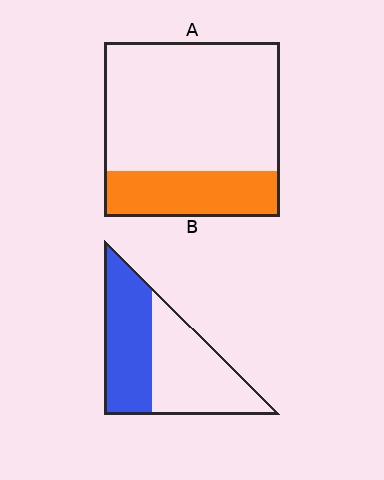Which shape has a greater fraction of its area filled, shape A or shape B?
Shape B.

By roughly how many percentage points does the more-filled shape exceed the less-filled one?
By roughly 20 percentage points (B over A).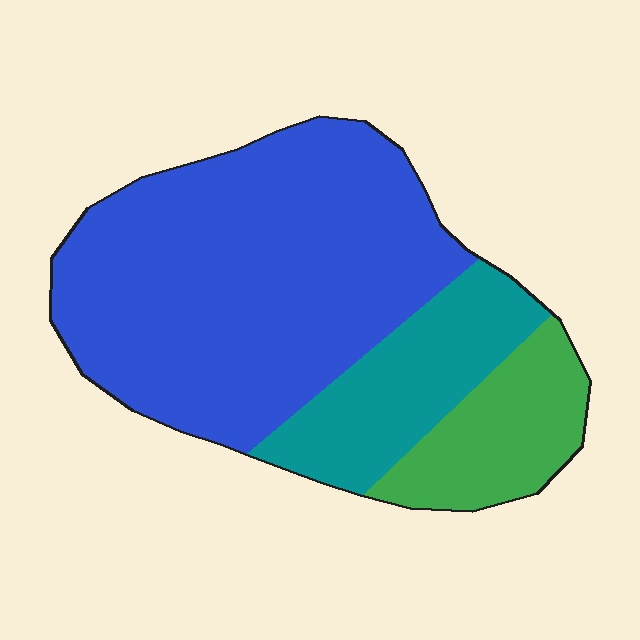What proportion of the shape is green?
Green takes up about one sixth (1/6) of the shape.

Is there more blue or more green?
Blue.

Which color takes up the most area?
Blue, at roughly 65%.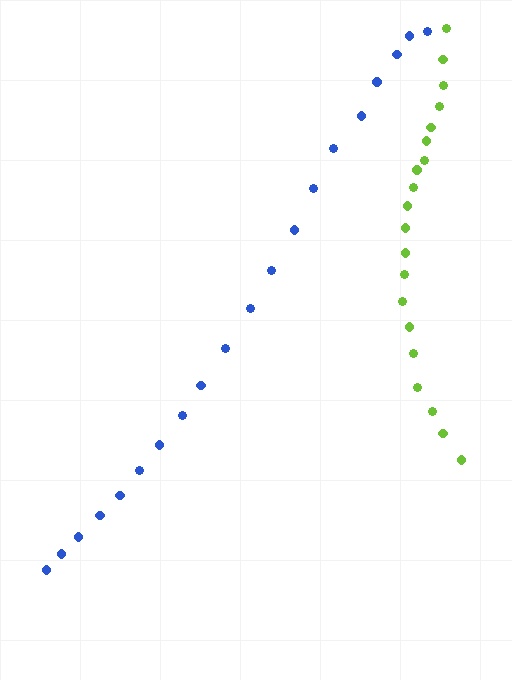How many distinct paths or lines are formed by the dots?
There are 2 distinct paths.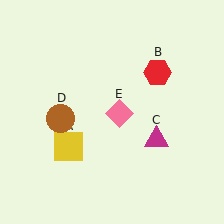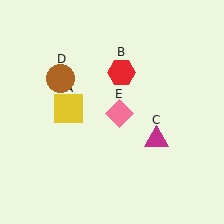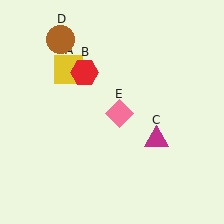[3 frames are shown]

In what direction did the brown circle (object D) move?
The brown circle (object D) moved up.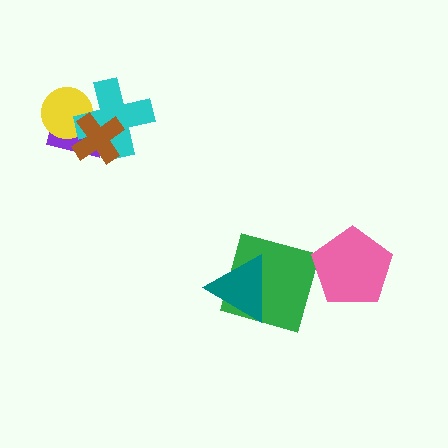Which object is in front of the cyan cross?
The brown cross is in front of the cyan cross.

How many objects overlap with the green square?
1 object overlaps with the green square.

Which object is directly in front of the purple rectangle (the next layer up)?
The yellow circle is directly in front of the purple rectangle.